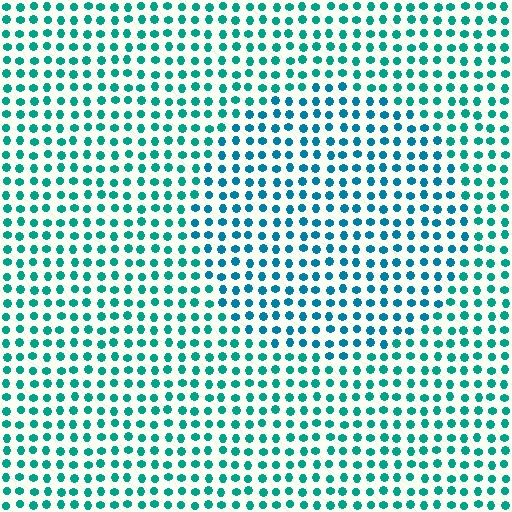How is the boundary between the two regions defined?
The boundary is defined purely by a slight shift in hue (about 24 degrees). Spacing, size, and orientation are identical on both sides.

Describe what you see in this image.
The image is filled with small teal elements in a uniform arrangement. A circle-shaped region is visible where the elements are tinted to a slightly different hue, forming a subtle color boundary.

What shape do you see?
I see a circle.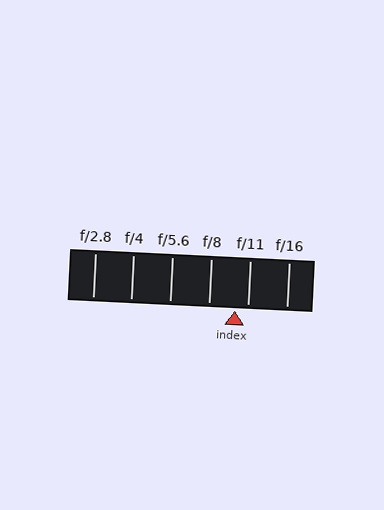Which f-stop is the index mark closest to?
The index mark is closest to f/11.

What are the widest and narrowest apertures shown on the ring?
The widest aperture shown is f/2.8 and the narrowest is f/16.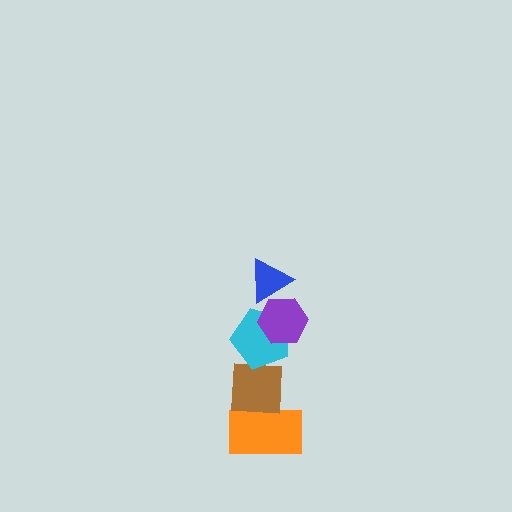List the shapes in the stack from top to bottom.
From top to bottom: the blue triangle, the purple hexagon, the cyan pentagon, the brown square, the orange rectangle.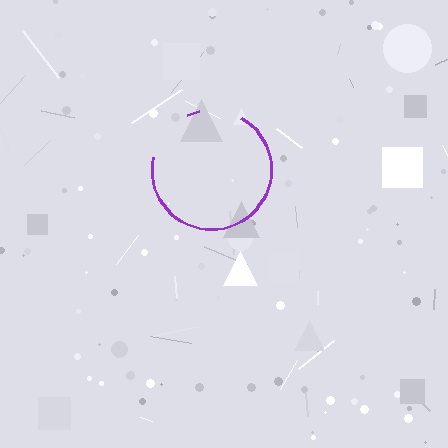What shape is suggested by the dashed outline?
The dashed outline suggests a circle.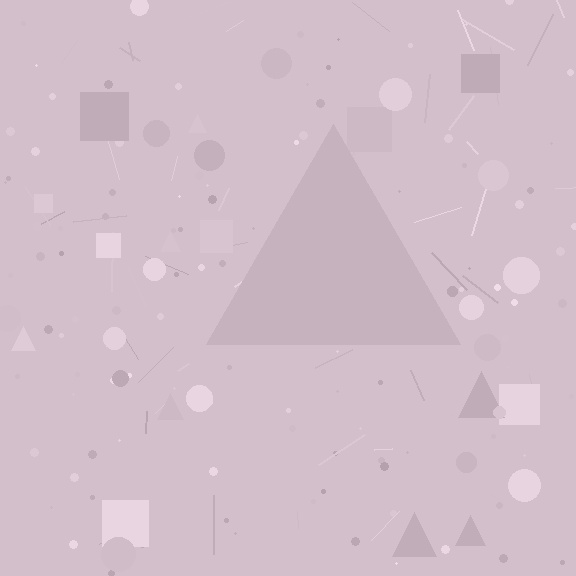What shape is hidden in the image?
A triangle is hidden in the image.